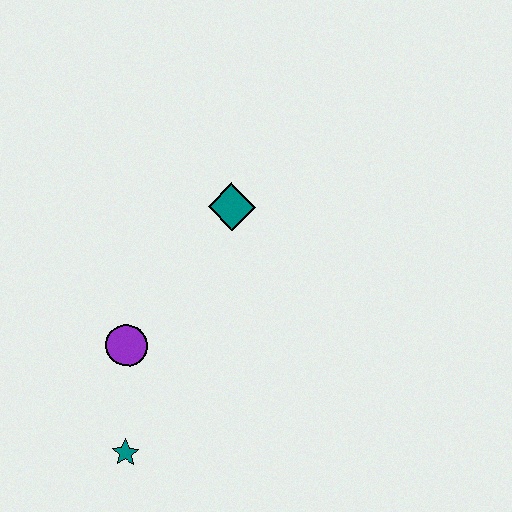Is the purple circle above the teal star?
Yes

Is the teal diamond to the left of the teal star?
No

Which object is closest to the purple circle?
The teal star is closest to the purple circle.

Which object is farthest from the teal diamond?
The teal star is farthest from the teal diamond.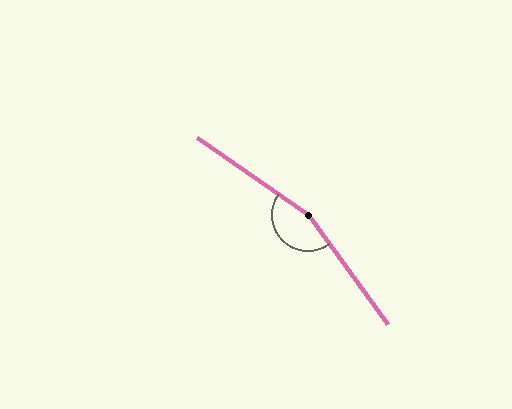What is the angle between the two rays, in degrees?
Approximately 161 degrees.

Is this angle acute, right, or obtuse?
It is obtuse.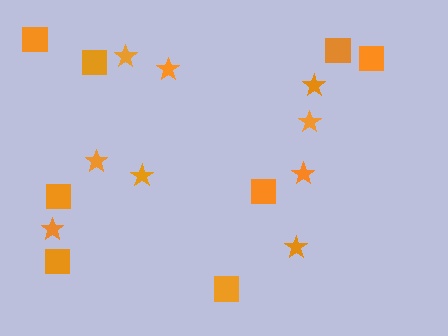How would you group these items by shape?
There are 2 groups: one group of squares (8) and one group of stars (9).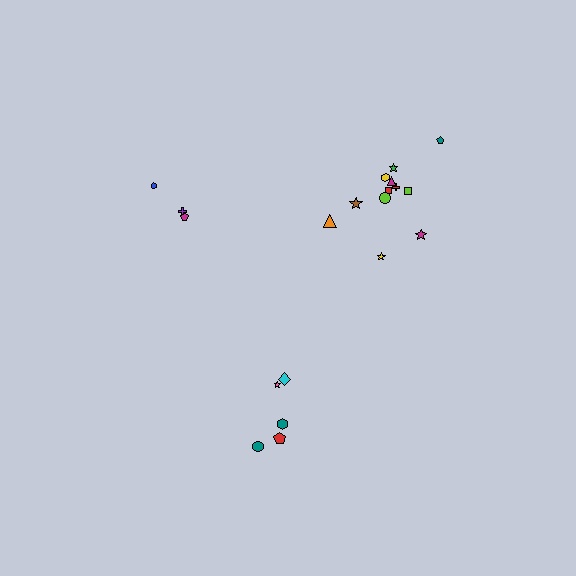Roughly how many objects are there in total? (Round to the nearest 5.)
Roughly 20 objects in total.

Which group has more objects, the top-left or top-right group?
The top-right group.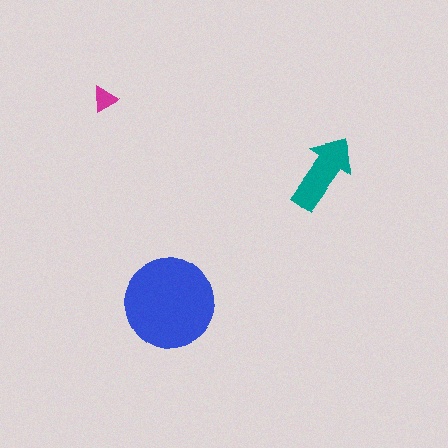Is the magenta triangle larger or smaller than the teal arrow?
Smaller.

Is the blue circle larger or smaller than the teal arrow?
Larger.